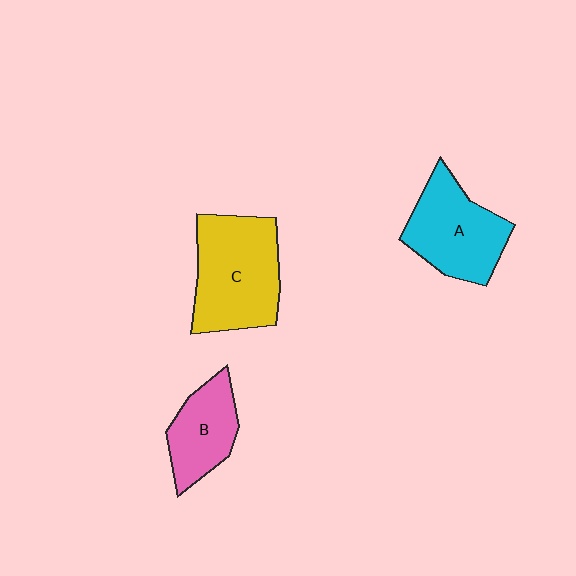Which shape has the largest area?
Shape C (yellow).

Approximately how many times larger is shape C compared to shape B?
Approximately 1.6 times.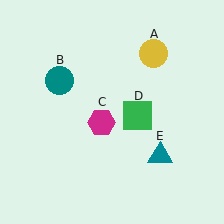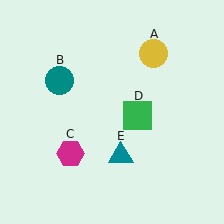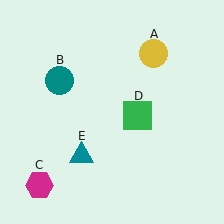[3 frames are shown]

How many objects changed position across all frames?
2 objects changed position: magenta hexagon (object C), teal triangle (object E).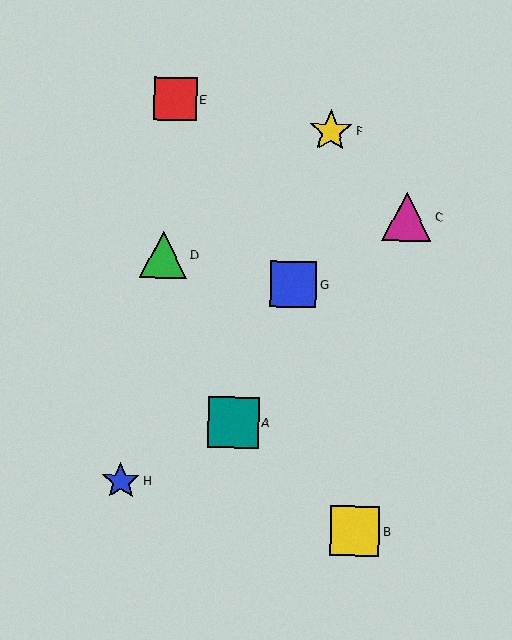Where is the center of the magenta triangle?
The center of the magenta triangle is at (407, 217).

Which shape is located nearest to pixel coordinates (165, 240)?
The green triangle (labeled D) at (163, 255) is nearest to that location.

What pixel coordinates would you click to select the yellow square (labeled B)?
Click at (355, 531) to select the yellow square B.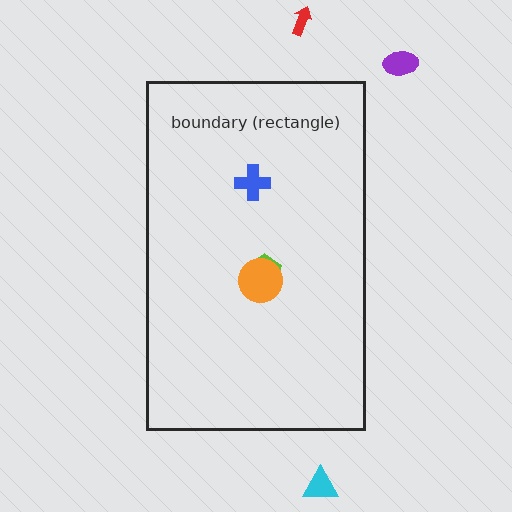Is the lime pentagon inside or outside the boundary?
Inside.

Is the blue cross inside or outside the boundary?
Inside.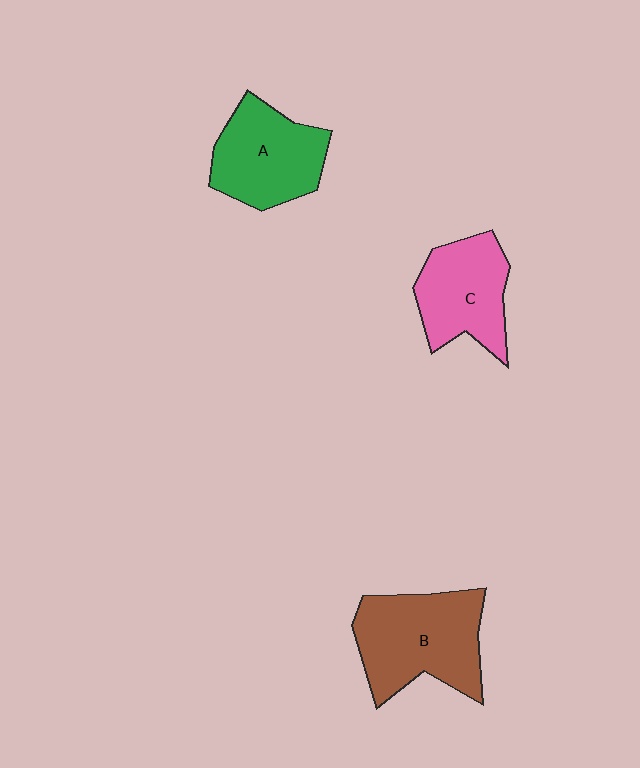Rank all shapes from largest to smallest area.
From largest to smallest: B (brown), A (green), C (pink).